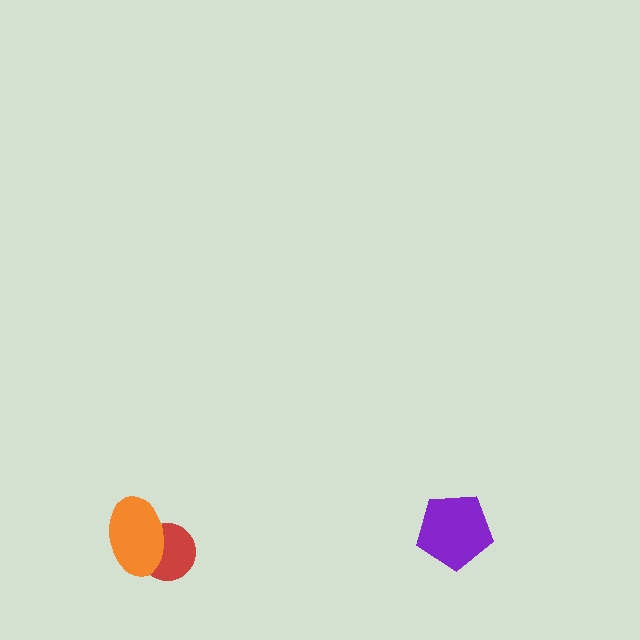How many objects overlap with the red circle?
1 object overlaps with the red circle.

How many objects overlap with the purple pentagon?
0 objects overlap with the purple pentagon.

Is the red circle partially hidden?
Yes, it is partially covered by another shape.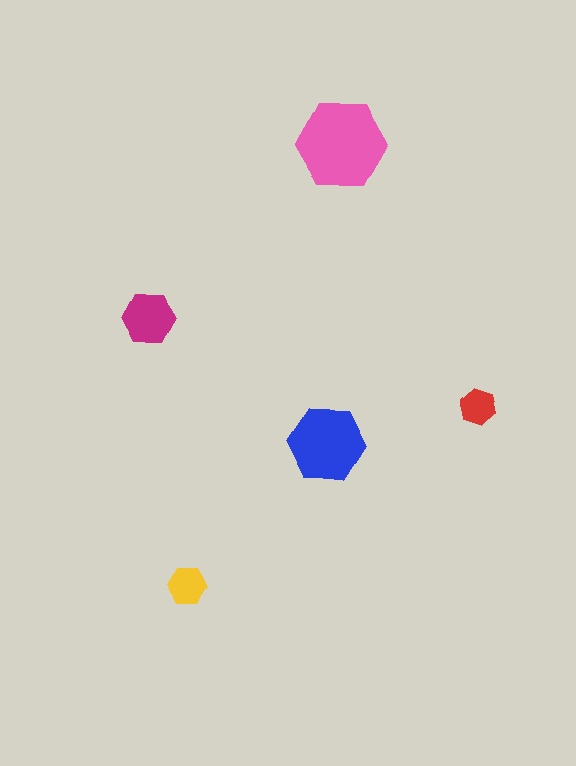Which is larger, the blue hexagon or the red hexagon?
The blue one.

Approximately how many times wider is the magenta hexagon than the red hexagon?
About 1.5 times wider.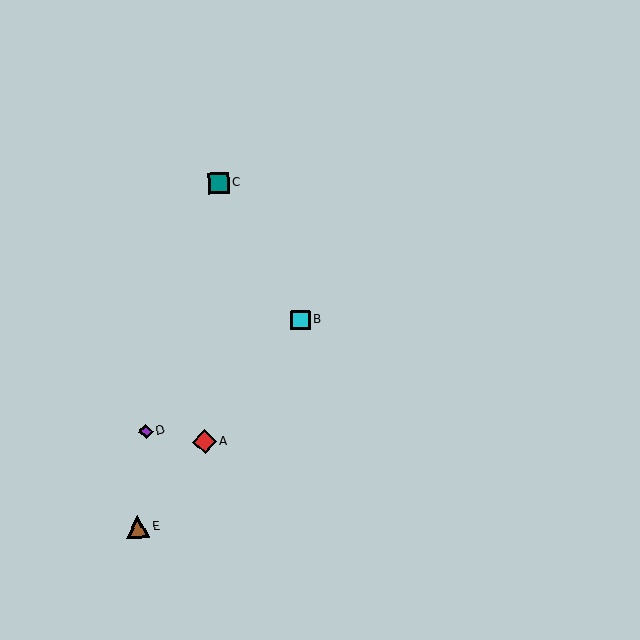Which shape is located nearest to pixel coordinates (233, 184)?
The teal square (labeled C) at (219, 183) is nearest to that location.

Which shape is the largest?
The brown triangle (labeled E) is the largest.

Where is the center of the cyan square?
The center of the cyan square is at (300, 320).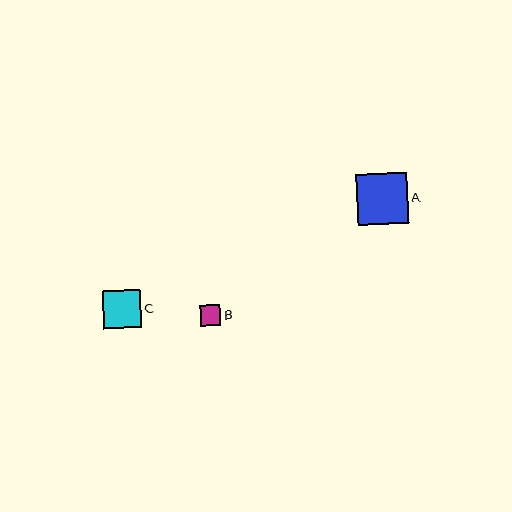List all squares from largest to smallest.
From largest to smallest: A, C, B.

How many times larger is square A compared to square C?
Square A is approximately 1.3 times the size of square C.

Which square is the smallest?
Square B is the smallest with a size of approximately 21 pixels.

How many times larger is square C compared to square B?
Square C is approximately 1.9 times the size of square B.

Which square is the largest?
Square A is the largest with a size of approximately 51 pixels.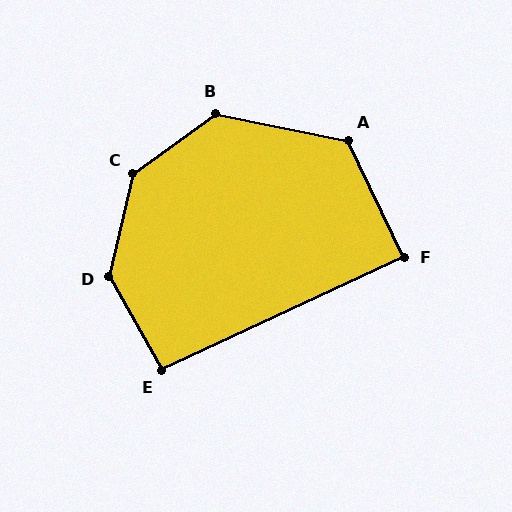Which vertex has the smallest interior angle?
F, at approximately 90 degrees.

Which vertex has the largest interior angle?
C, at approximately 139 degrees.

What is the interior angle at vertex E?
Approximately 94 degrees (approximately right).